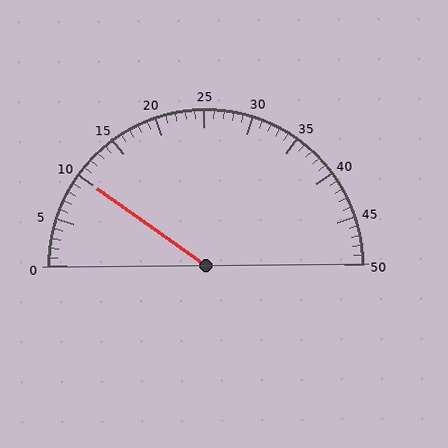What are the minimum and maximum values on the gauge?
The gauge ranges from 0 to 50.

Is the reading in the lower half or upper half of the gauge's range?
The reading is in the lower half of the range (0 to 50).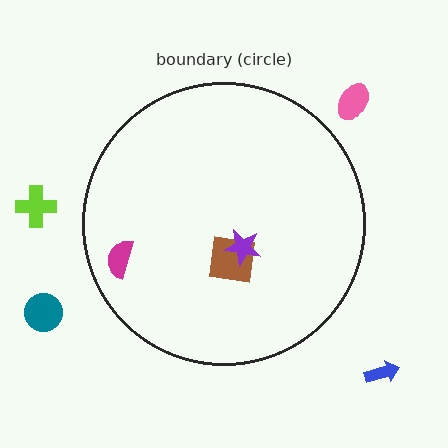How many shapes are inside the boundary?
3 inside, 4 outside.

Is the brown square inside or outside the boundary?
Inside.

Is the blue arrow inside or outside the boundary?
Outside.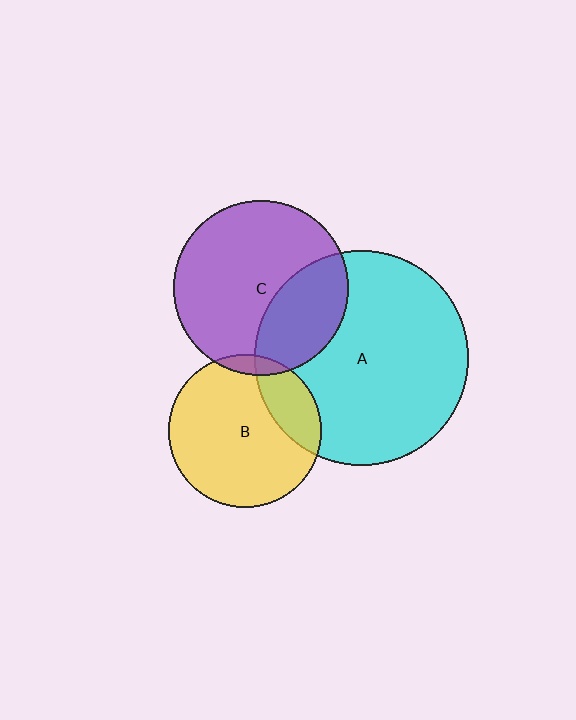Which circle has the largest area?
Circle A (cyan).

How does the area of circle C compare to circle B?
Approximately 1.3 times.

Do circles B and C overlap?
Yes.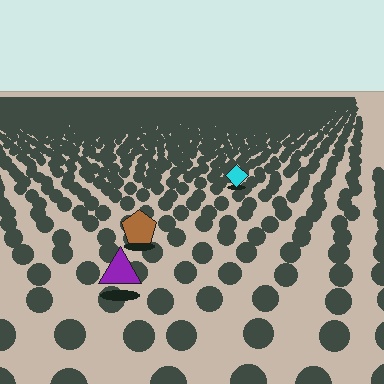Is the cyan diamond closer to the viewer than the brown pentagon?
No. The brown pentagon is closer — you can tell from the texture gradient: the ground texture is coarser near it.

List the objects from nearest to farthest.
From nearest to farthest: the purple triangle, the brown pentagon, the cyan diamond.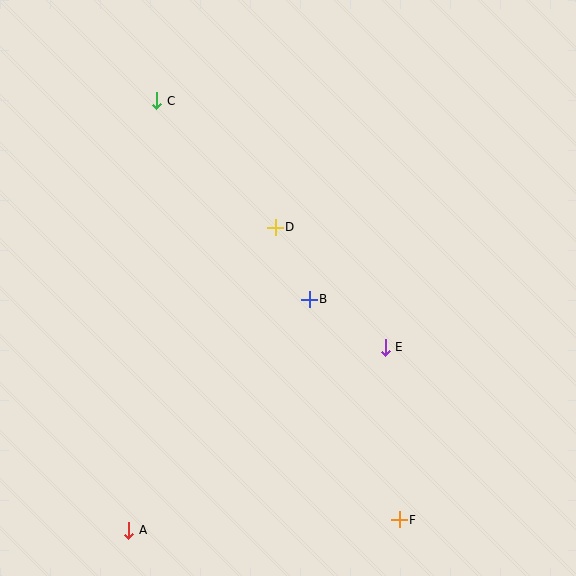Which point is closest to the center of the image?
Point B at (309, 299) is closest to the center.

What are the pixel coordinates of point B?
Point B is at (309, 299).